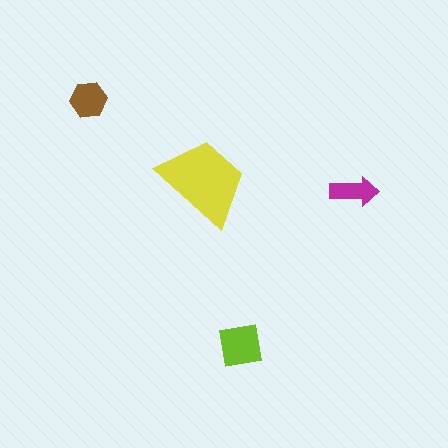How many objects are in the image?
There are 4 objects in the image.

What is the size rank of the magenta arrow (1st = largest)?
4th.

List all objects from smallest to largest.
The magenta arrow, the brown hexagon, the lime square, the yellow trapezoid.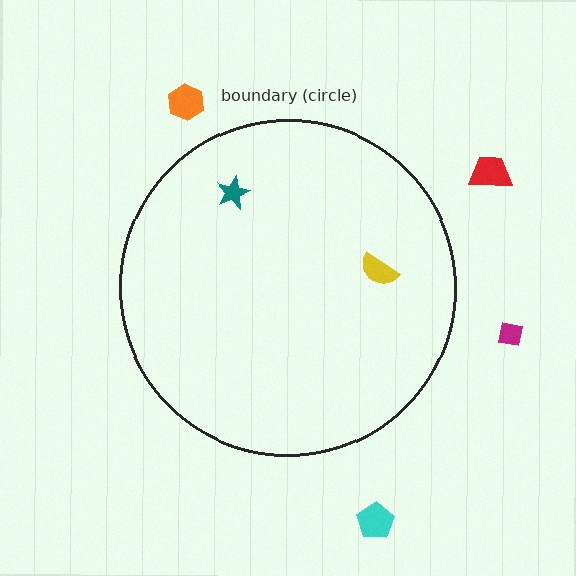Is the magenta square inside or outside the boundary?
Outside.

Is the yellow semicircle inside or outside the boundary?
Inside.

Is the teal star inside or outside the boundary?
Inside.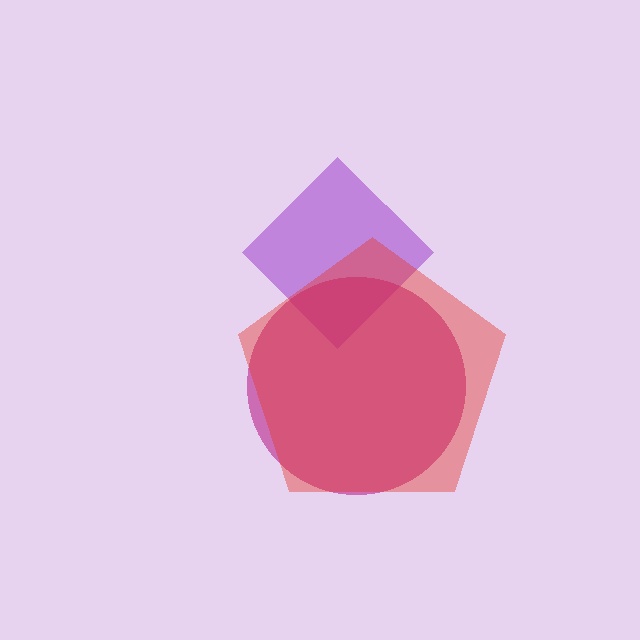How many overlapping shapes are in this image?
There are 3 overlapping shapes in the image.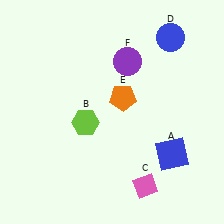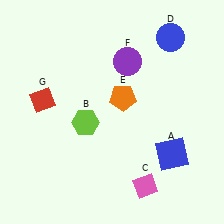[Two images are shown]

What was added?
A red diamond (G) was added in Image 2.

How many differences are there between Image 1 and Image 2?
There is 1 difference between the two images.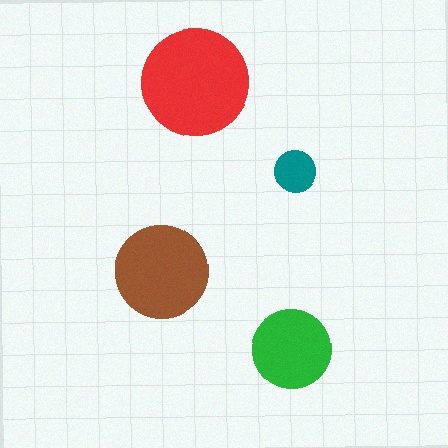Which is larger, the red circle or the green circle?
The red one.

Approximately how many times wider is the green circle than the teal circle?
About 2 times wider.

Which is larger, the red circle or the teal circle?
The red one.